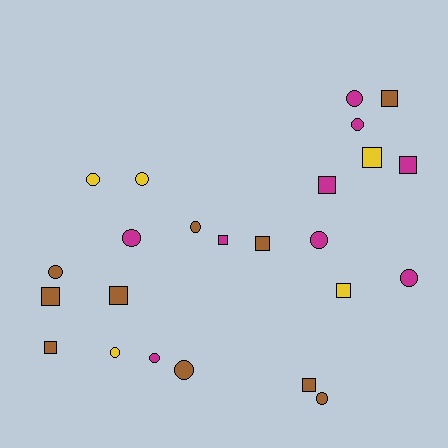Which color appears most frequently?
Brown, with 10 objects.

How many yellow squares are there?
There are 2 yellow squares.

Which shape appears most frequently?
Circle, with 13 objects.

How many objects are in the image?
There are 24 objects.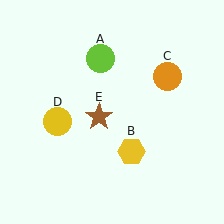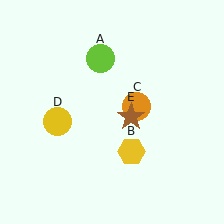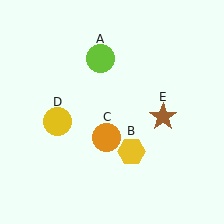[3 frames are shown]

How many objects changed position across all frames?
2 objects changed position: orange circle (object C), brown star (object E).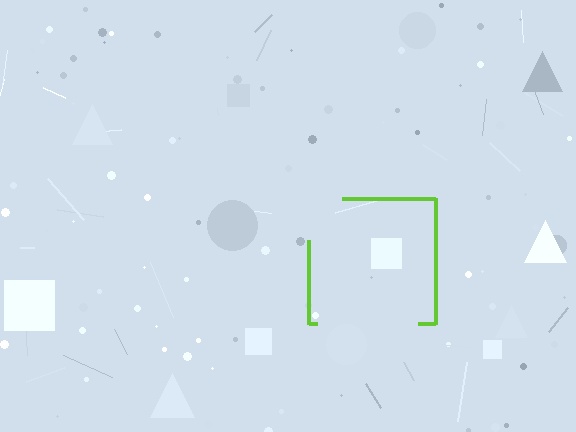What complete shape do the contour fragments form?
The contour fragments form a square.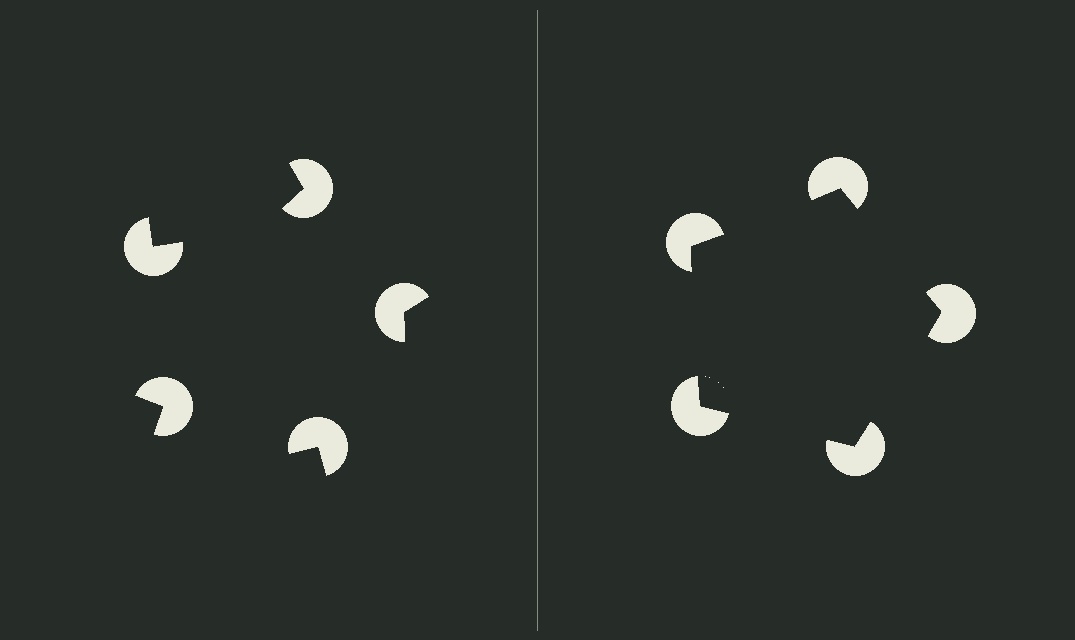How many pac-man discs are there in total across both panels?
10 — 5 on each side.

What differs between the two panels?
The pac-man discs are positioned identically on both sides; only the wedge orientations differ. On the right they align to a pentagon; on the left they are misaligned.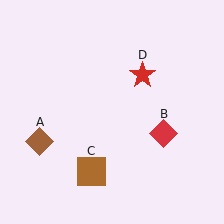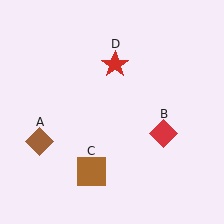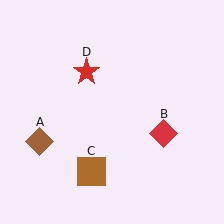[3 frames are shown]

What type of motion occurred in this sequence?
The red star (object D) rotated counterclockwise around the center of the scene.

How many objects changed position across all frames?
1 object changed position: red star (object D).